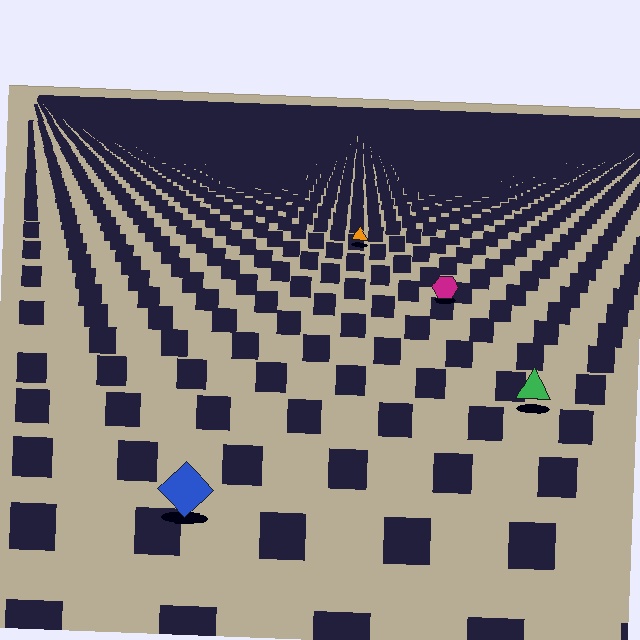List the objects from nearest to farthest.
From nearest to farthest: the blue diamond, the green triangle, the magenta hexagon, the orange triangle.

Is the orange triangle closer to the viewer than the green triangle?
No. The green triangle is closer — you can tell from the texture gradient: the ground texture is coarser near it.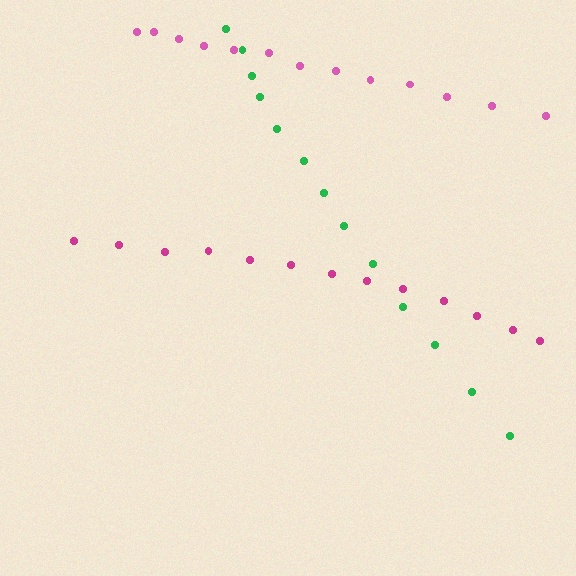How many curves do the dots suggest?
There are 3 distinct paths.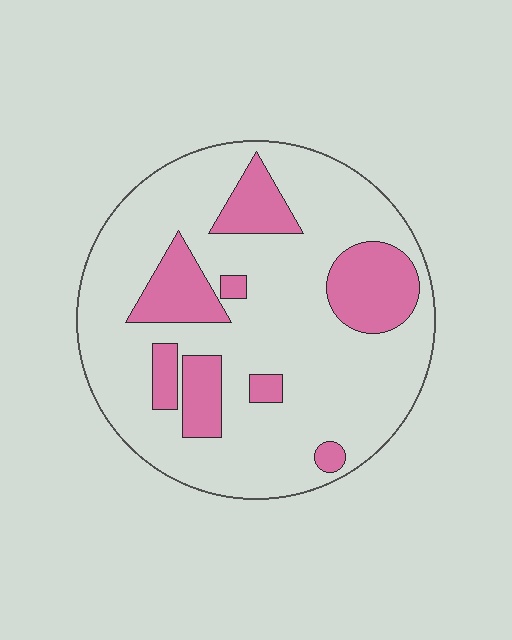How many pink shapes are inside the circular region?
8.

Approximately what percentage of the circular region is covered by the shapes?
Approximately 25%.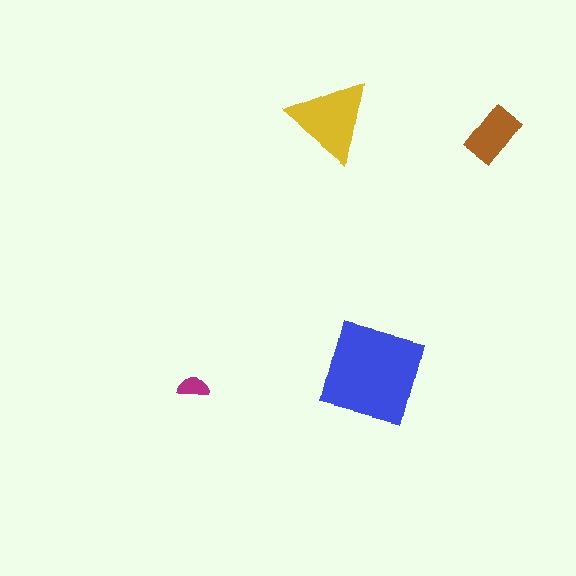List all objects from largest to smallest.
The blue square, the yellow triangle, the brown rectangle, the magenta semicircle.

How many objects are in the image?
There are 4 objects in the image.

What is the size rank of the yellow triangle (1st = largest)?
2nd.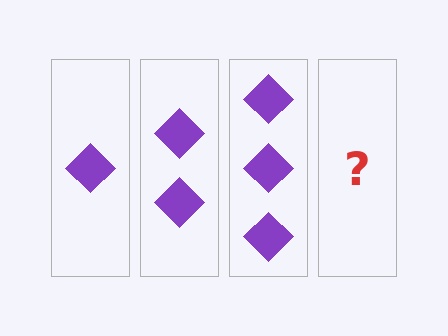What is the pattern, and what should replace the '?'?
The pattern is that each step adds one more diamond. The '?' should be 4 diamonds.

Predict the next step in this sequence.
The next step is 4 diamonds.